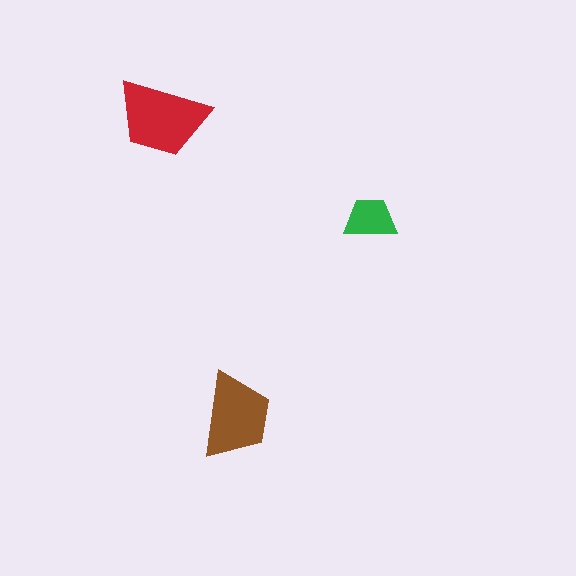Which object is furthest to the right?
The green trapezoid is rightmost.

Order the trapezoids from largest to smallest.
the red one, the brown one, the green one.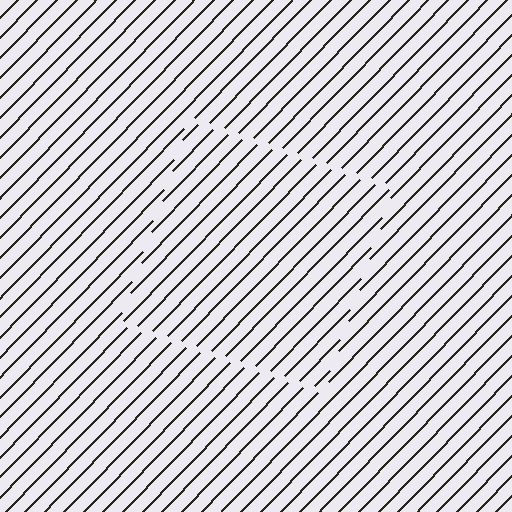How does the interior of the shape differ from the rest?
The interior of the shape contains the same grating, shifted by half a period — the contour is defined by the phase discontinuity where line-ends from the inner and outer gratings abut.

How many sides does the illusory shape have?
4 sides — the line-ends trace a square.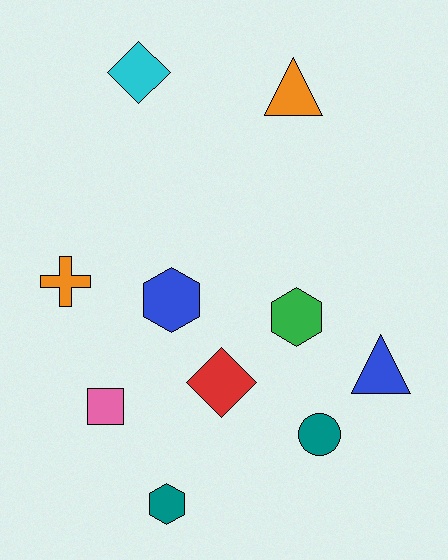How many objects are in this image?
There are 10 objects.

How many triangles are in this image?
There are 2 triangles.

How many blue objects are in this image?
There are 2 blue objects.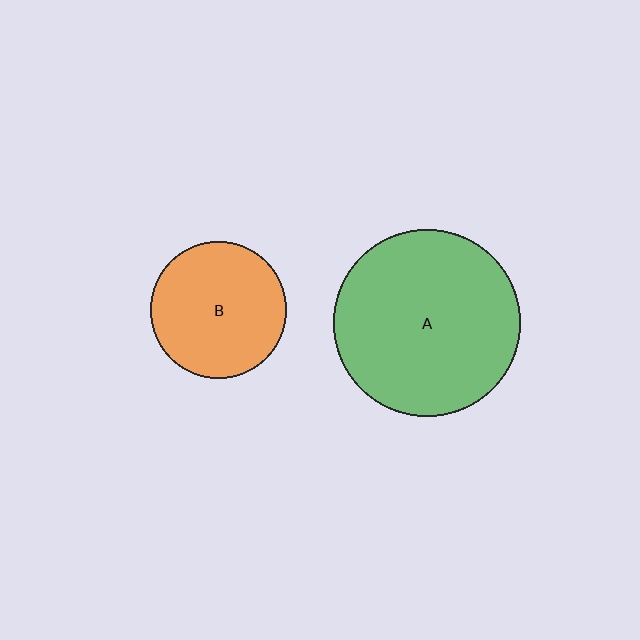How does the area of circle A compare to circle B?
Approximately 1.9 times.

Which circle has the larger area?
Circle A (green).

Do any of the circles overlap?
No, none of the circles overlap.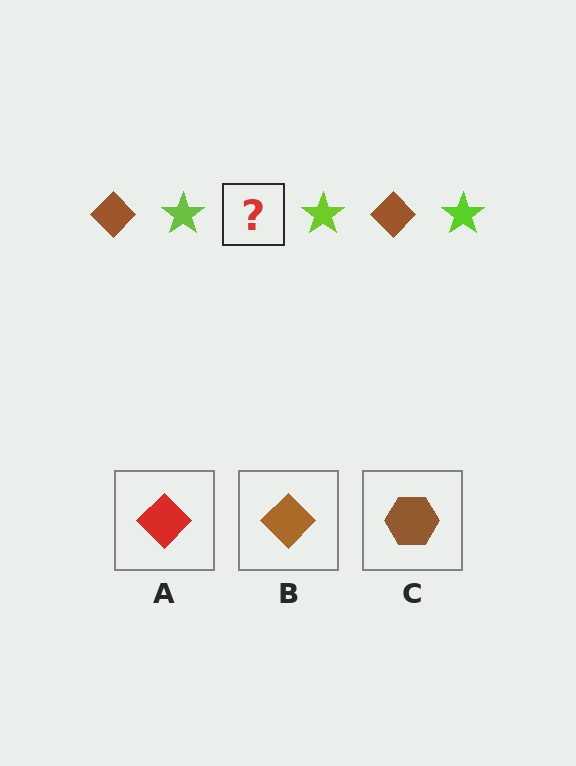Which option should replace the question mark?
Option B.